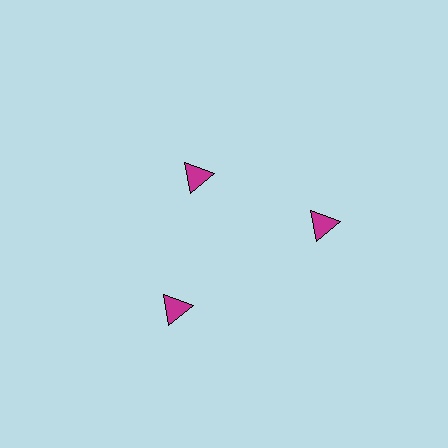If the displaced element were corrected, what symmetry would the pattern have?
It would have 3-fold rotational symmetry — the pattern would map onto itself every 120 degrees.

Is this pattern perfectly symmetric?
No. The 3 magenta triangles are arranged in a ring, but one element near the 11 o'clock position is pulled inward toward the center, breaking the 3-fold rotational symmetry.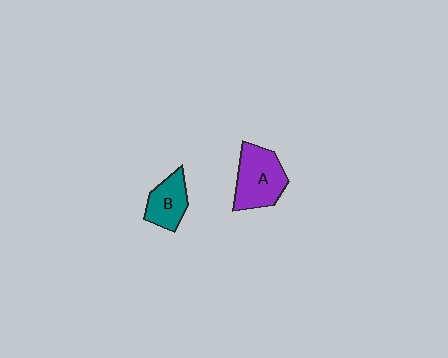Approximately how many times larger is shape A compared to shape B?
Approximately 1.5 times.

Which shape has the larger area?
Shape A (purple).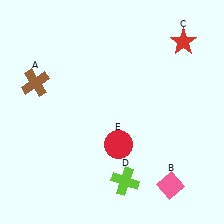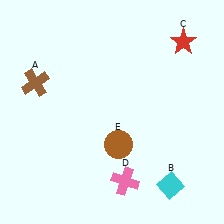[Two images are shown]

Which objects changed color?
B changed from pink to cyan. D changed from lime to pink. E changed from red to brown.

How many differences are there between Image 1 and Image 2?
There are 3 differences between the two images.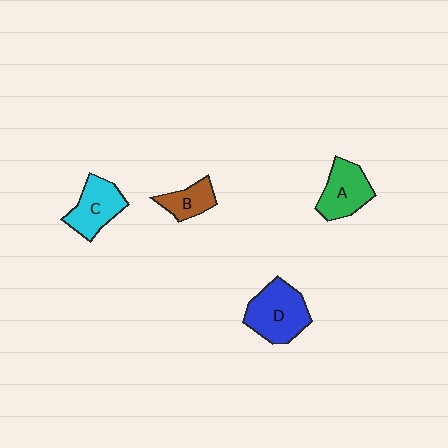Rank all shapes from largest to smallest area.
From largest to smallest: D (blue), A (green), C (cyan), B (brown).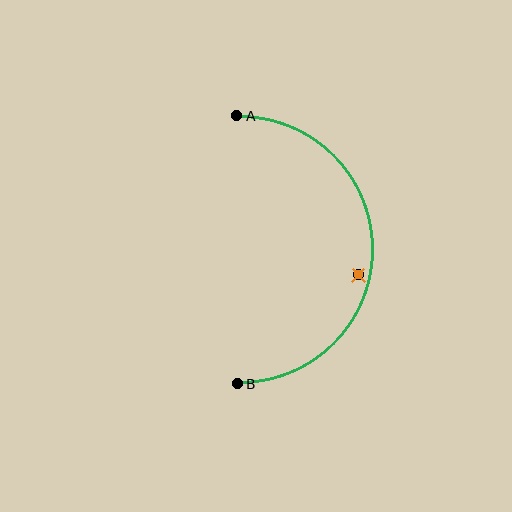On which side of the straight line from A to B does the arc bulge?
The arc bulges to the right of the straight line connecting A and B.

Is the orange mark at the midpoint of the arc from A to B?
No — the orange mark does not lie on the arc at all. It sits slightly inside the curve.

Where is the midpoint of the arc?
The arc midpoint is the point on the curve farthest from the straight line joining A and B. It sits to the right of that line.